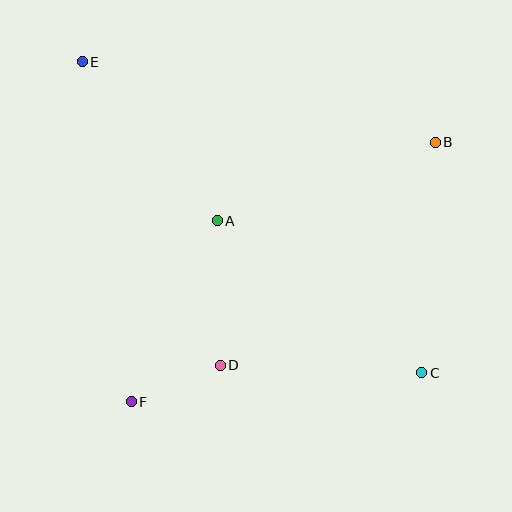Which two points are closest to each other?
Points D and F are closest to each other.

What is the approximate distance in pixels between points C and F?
The distance between C and F is approximately 292 pixels.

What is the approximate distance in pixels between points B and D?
The distance between B and D is approximately 309 pixels.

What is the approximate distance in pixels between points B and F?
The distance between B and F is approximately 400 pixels.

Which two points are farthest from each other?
Points C and E are farthest from each other.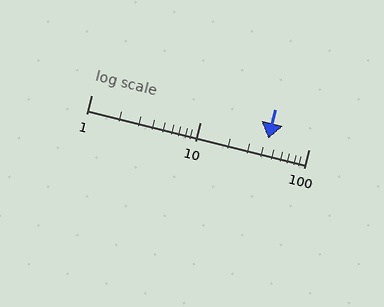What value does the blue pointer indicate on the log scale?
The pointer indicates approximately 43.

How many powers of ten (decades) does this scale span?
The scale spans 2 decades, from 1 to 100.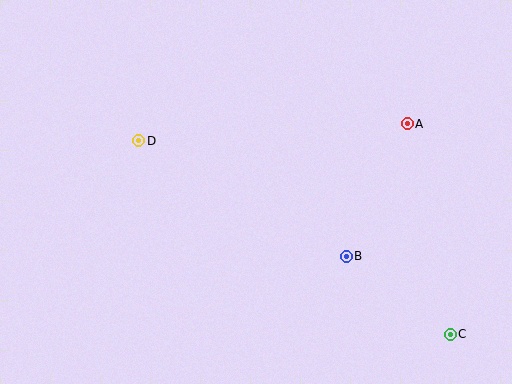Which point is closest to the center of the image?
Point B at (346, 256) is closest to the center.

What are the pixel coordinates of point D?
Point D is at (139, 141).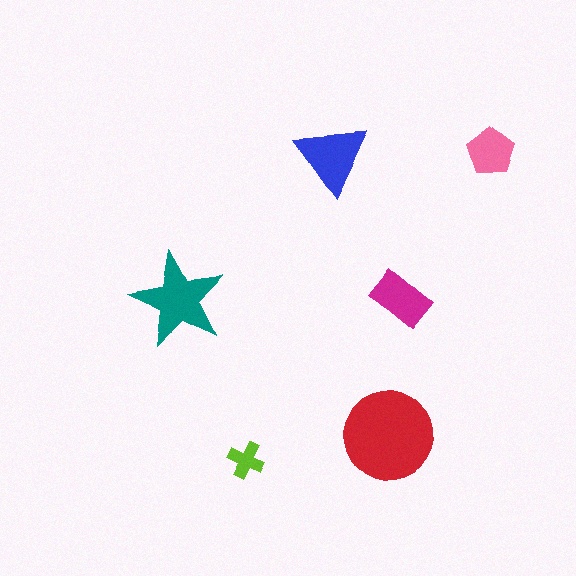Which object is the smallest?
The lime cross.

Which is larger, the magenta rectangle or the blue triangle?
The blue triangle.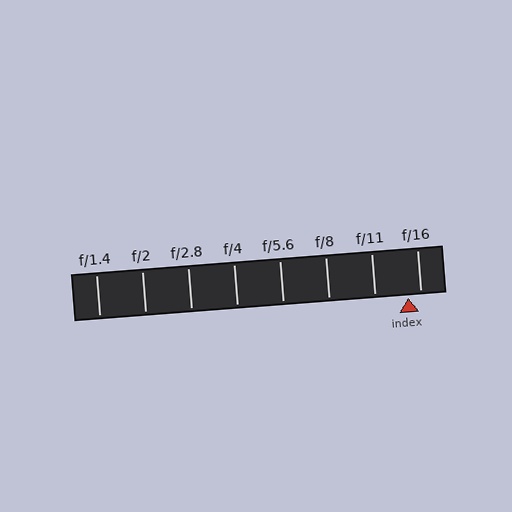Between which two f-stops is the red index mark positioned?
The index mark is between f/11 and f/16.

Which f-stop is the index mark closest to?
The index mark is closest to f/16.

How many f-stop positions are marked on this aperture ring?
There are 8 f-stop positions marked.